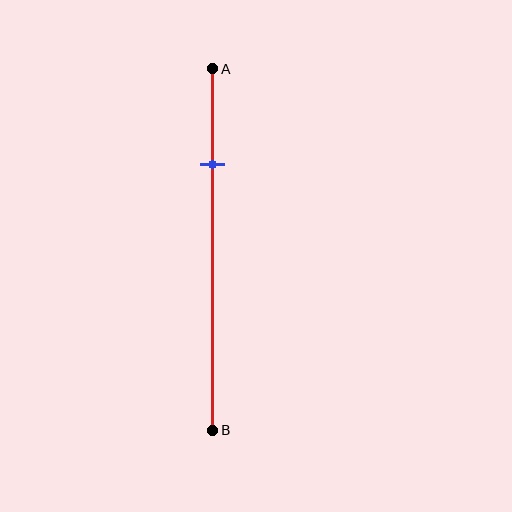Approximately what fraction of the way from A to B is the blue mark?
The blue mark is approximately 25% of the way from A to B.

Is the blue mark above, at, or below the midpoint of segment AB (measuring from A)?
The blue mark is above the midpoint of segment AB.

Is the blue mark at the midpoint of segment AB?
No, the mark is at about 25% from A, not at the 50% midpoint.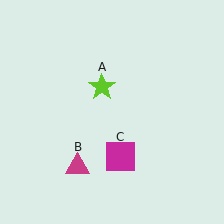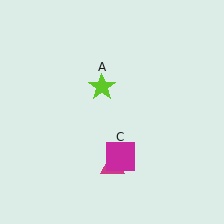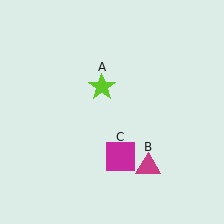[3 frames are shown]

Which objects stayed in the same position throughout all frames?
Lime star (object A) and magenta square (object C) remained stationary.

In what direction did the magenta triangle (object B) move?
The magenta triangle (object B) moved right.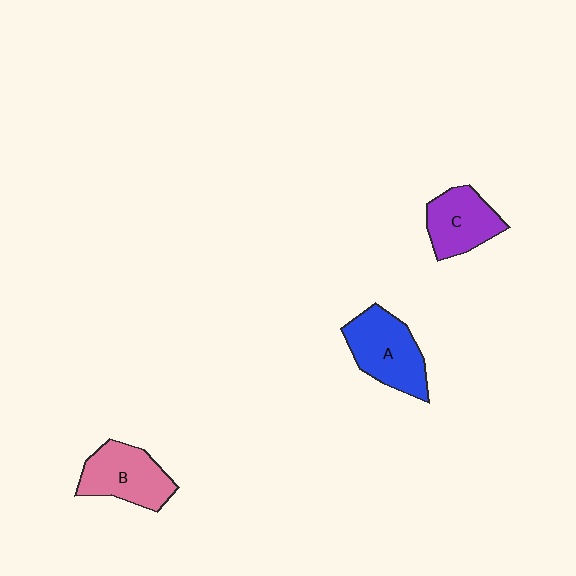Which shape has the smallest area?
Shape C (purple).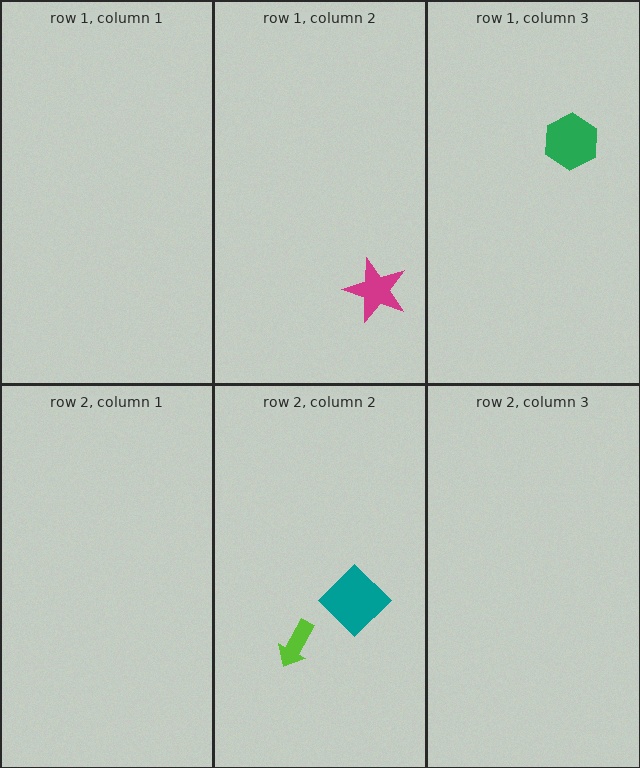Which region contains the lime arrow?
The row 2, column 2 region.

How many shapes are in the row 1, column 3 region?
1.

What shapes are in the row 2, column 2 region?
The lime arrow, the teal diamond.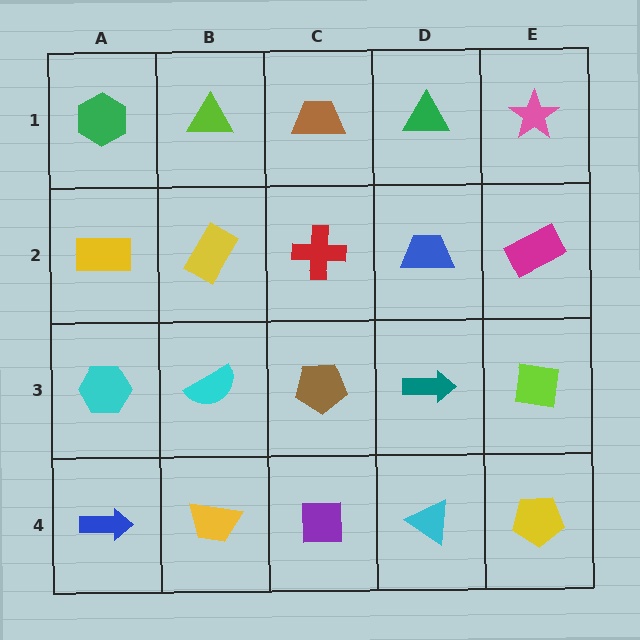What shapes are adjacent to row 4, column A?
A cyan hexagon (row 3, column A), a yellow trapezoid (row 4, column B).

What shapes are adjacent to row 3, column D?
A blue trapezoid (row 2, column D), a cyan triangle (row 4, column D), a brown pentagon (row 3, column C), a lime square (row 3, column E).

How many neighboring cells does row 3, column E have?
3.